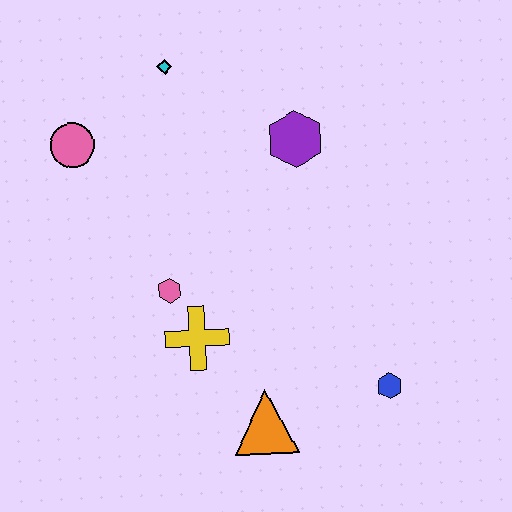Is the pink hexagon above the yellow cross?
Yes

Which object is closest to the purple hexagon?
The cyan diamond is closest to the purple hexagon.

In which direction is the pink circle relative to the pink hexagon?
The pink circle is above the pink hexagon.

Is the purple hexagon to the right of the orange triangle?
Yes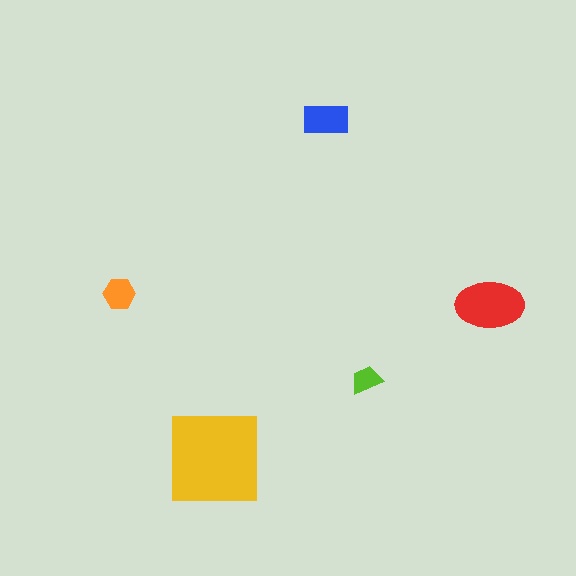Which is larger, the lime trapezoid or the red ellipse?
The red ellipse.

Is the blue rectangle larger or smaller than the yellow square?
Smaller.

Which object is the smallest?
The lime trapezoid.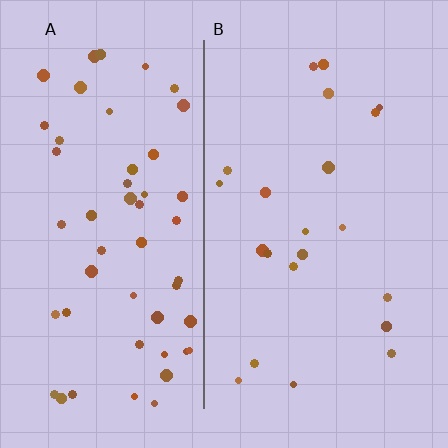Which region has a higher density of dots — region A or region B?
A (the left).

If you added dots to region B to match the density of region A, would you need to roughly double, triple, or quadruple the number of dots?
Approximately double.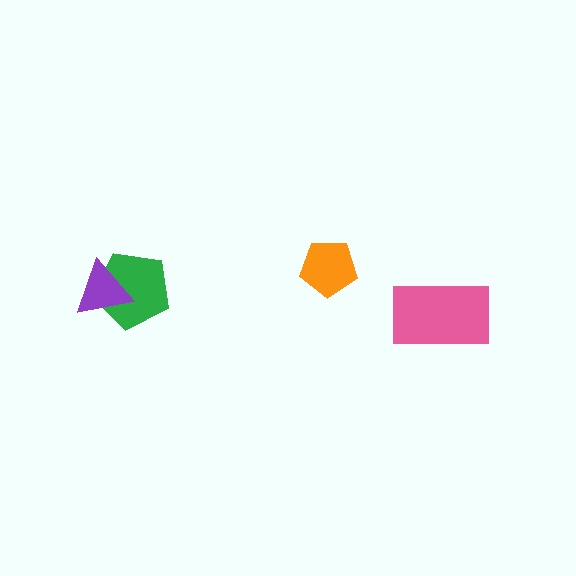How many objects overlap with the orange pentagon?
0 objects overlap with the orange pentagon.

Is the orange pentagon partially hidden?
No, no other shape covers it.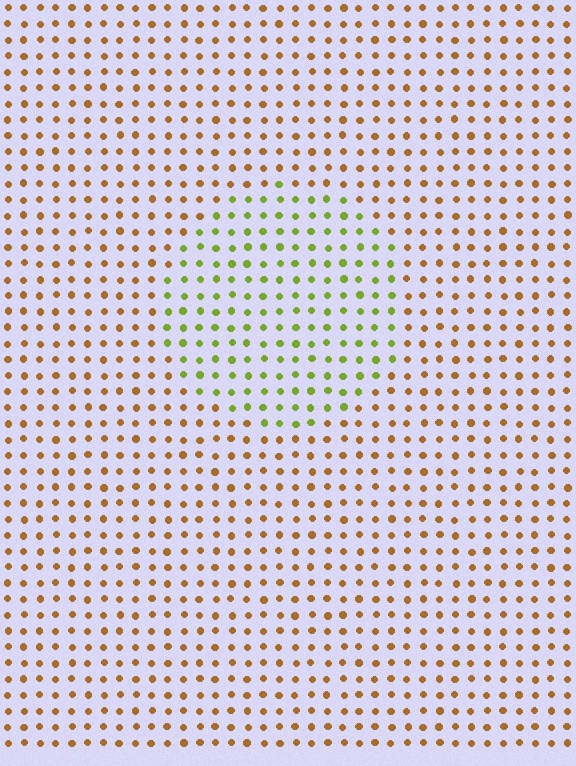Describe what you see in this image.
The image is filled with small brown elements in a uniform arrangement. A circle-shaped region is visible where the elements are tinted to a slightly different hue, forming a subtle color boundary.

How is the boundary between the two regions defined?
The boundary is defined purely by a slight shift in hue (about 52 degrees). Spacing, size, and orientation are identical on both sides.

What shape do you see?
I see a circle.